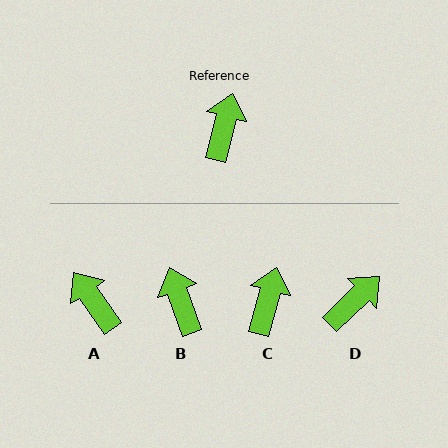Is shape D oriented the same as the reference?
No, it is off by about 31 degrees.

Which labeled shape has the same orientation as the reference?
C.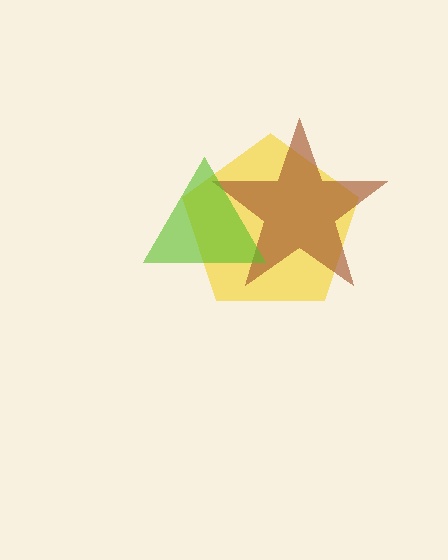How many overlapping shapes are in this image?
There are 3 overlapping shapes in the image.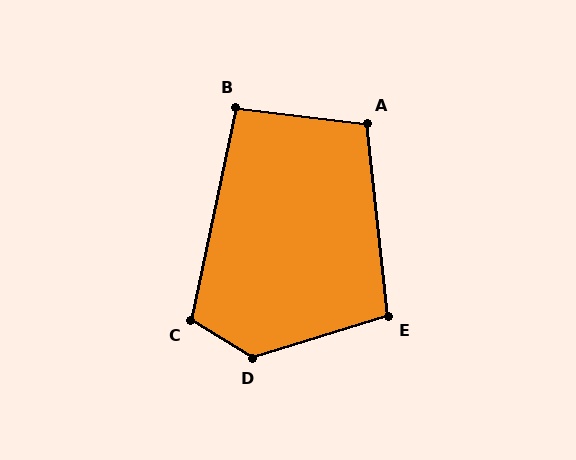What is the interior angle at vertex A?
Approximately 103 degrees (obtuse).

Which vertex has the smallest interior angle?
B, at approximately 95 degrees.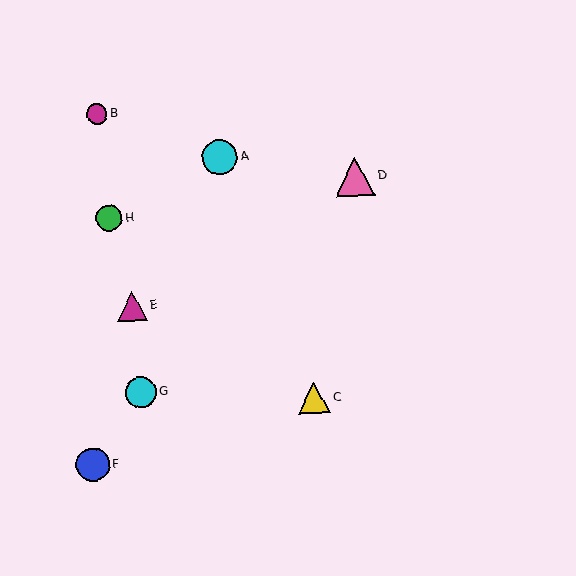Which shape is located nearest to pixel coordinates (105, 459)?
The blue circle (labeled F) at (93, 465) is nearest to that location.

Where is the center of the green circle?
The center of the green circle is at (109, 218).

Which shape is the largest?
The pink triangle (labeled D) is the largest.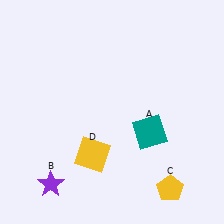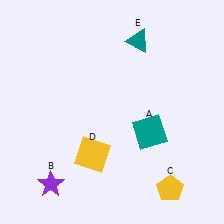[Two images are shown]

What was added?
A teal triangle (E) was added in Image 2.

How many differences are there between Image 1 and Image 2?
There is 1 difference between the two images.